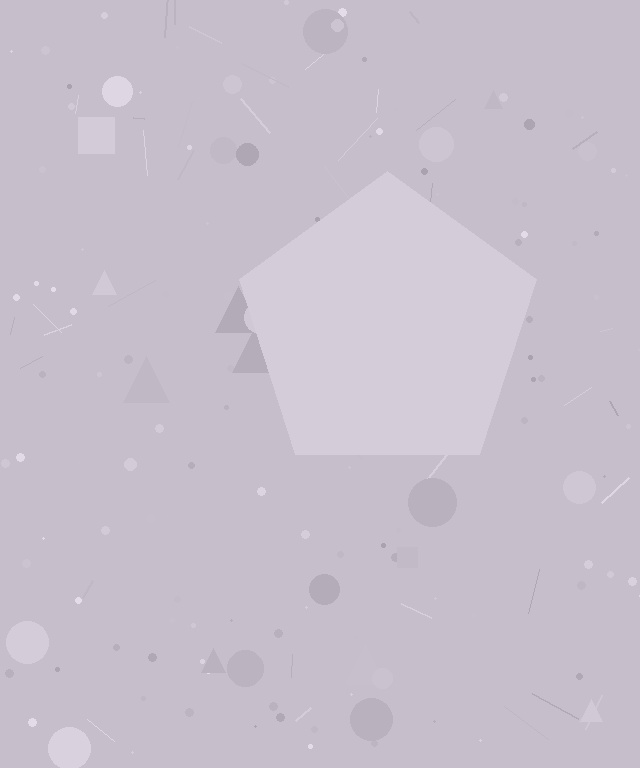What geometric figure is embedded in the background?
A pentagon is embedded in the background.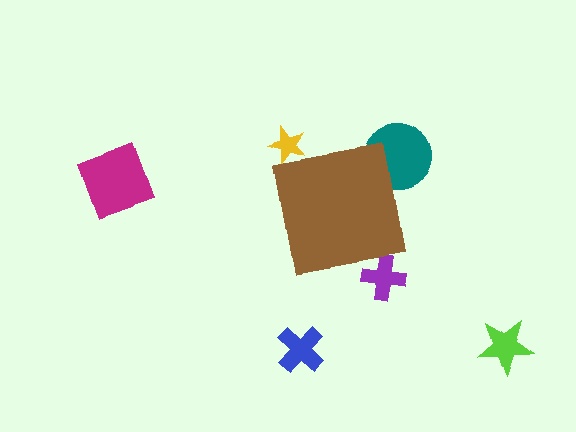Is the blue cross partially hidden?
No, the blue cross is fully visible.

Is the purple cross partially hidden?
Yes, the purple cross is partially hidden behind the brown square.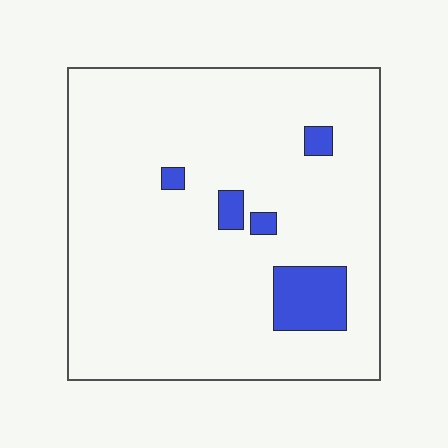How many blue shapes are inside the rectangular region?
5.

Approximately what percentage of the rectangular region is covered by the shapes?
Approximately 10%.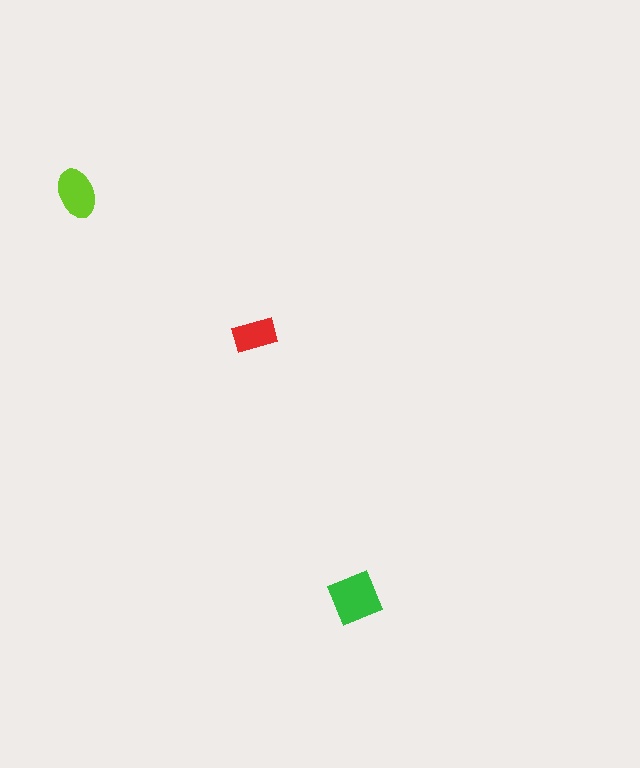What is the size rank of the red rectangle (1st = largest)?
3rd.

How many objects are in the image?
There are 3 objects in the image.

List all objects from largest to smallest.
The green square, the lime ellipse, the red rectangle.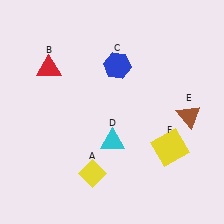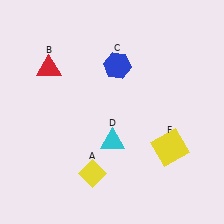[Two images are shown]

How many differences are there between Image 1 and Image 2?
There is 1 difference between the two images.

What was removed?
The brown triangle (E) was removed in Image 2.